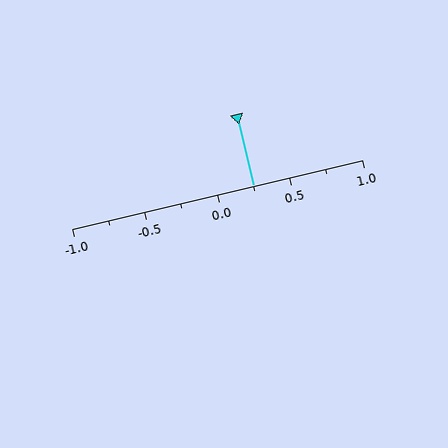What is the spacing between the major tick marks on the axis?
The major ticks are spaced 0.5 apart.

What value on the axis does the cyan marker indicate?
The marker indicates approximately 0.25.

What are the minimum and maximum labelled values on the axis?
The axis runs from -1.0 to 1.0.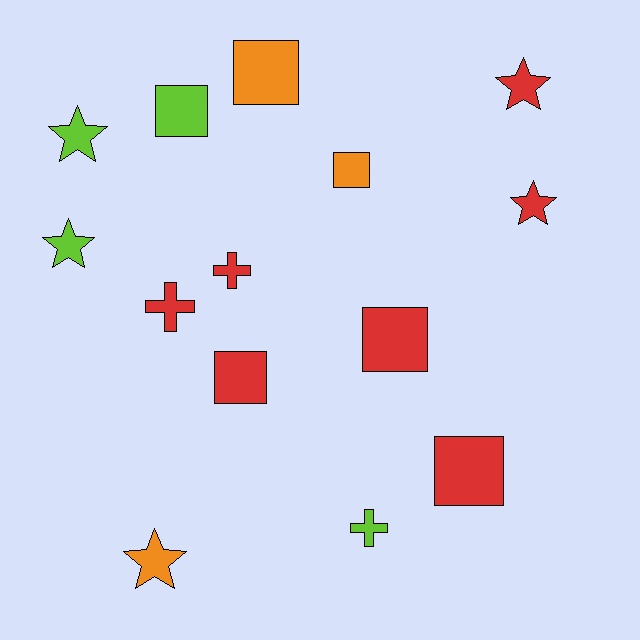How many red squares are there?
There are 3 red squares.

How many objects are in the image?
There are 14 objects.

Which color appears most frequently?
Red, with 7 objects.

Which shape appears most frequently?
Square, with 6 objects.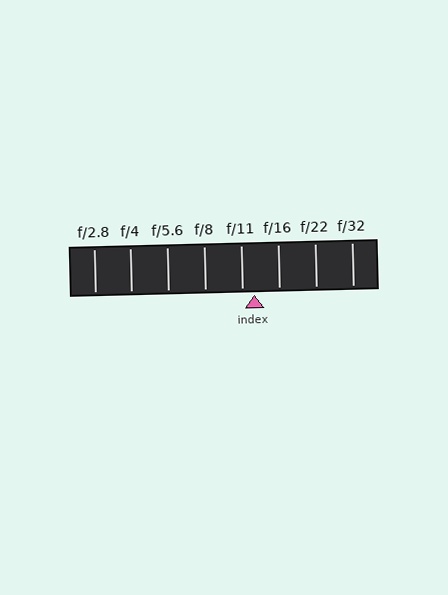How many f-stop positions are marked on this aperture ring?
There are 8 f-stop positions marked.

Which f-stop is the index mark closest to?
The index mark is closest to f/11.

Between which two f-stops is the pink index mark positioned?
The index mark is between f/11 and f/16.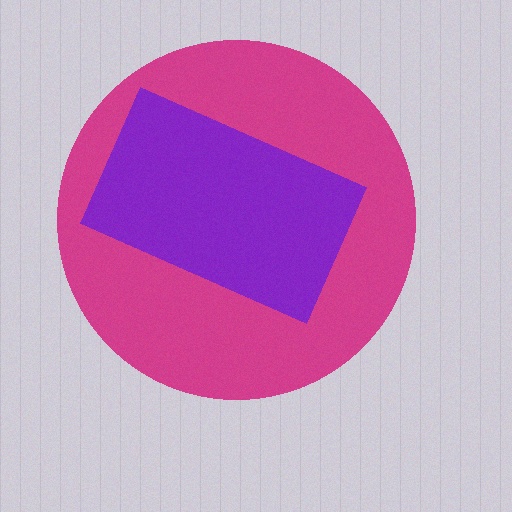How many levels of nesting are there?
2.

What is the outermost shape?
The magenta circle.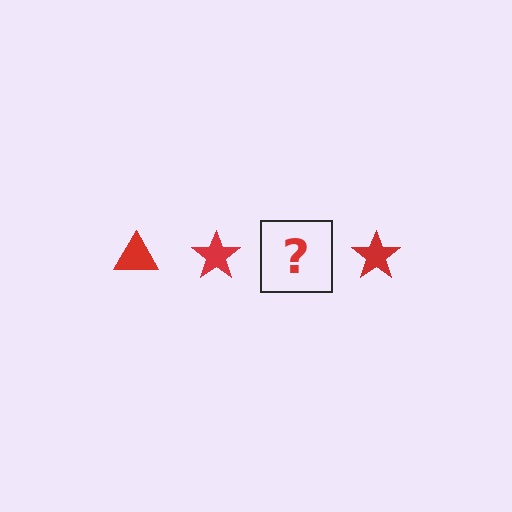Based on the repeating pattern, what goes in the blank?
The blank should be a red triangle.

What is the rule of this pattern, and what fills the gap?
The rule is that the pattern cycles through triangle, star shapes in red. The gap should be filled with a red triangle.